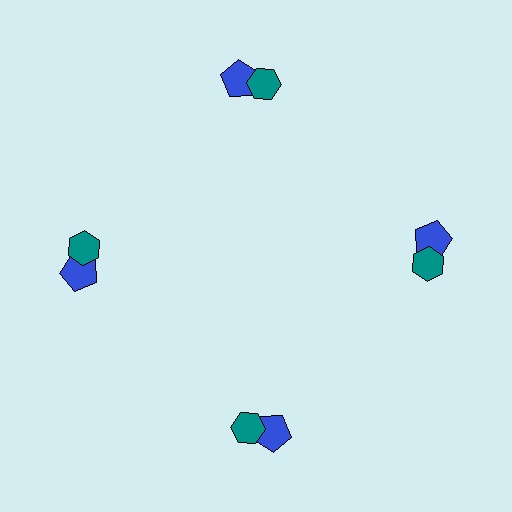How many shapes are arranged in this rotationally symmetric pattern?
There are 8 shapes, arranged in 4 groups of 2.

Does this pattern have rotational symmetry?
Yes, this pattern has 4-fold rotational symmetry. It looks the same after rotating 90 degrees around the center.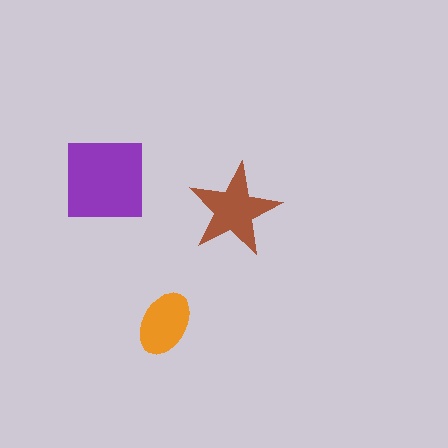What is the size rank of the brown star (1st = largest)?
2nd.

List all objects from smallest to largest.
The orange ellipse, the brown star, the purple square.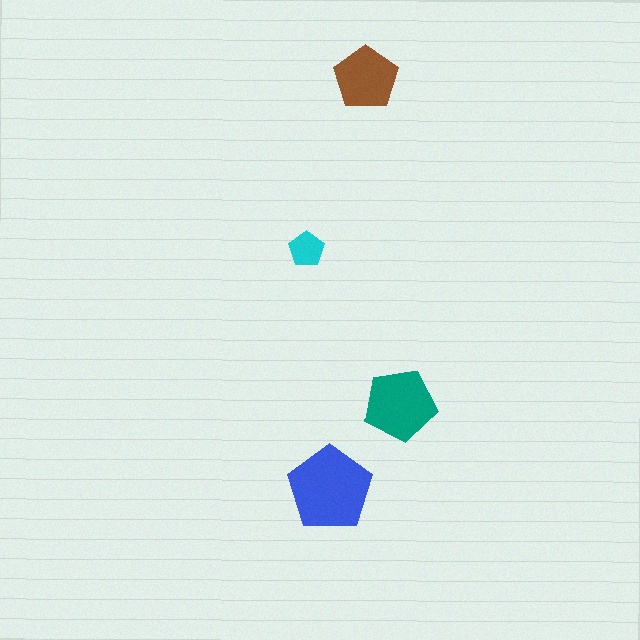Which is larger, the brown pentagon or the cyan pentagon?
The brown one.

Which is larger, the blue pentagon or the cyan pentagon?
The blue one.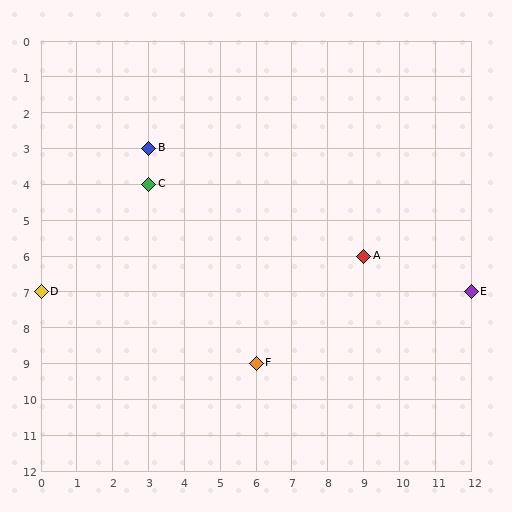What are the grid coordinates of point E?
Point E is at grid coordinates (12, 7).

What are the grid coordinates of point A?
Point A is at grid coordinates (9, 6).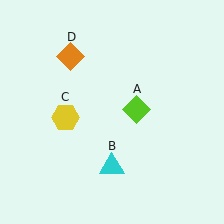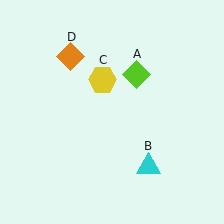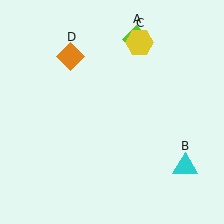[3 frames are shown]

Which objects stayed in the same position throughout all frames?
Orange diamond (object D) remained stationary.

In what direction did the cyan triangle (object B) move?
The cyan triangle (object B) moved right.